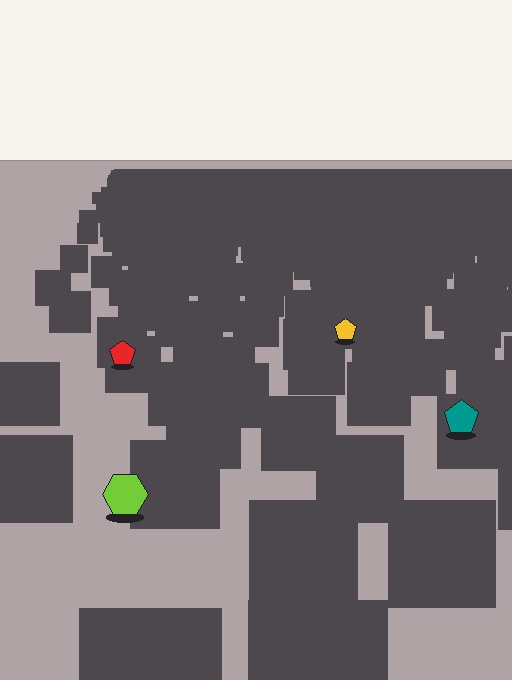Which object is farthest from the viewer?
The yellow pentagon is farthest from the viewer. It appears smaller and the ground texture around it is denser.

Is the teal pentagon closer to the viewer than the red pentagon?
Yes. The teal pentagon is closer — you can tell from the texture gradient: the ground texture is coarser near it.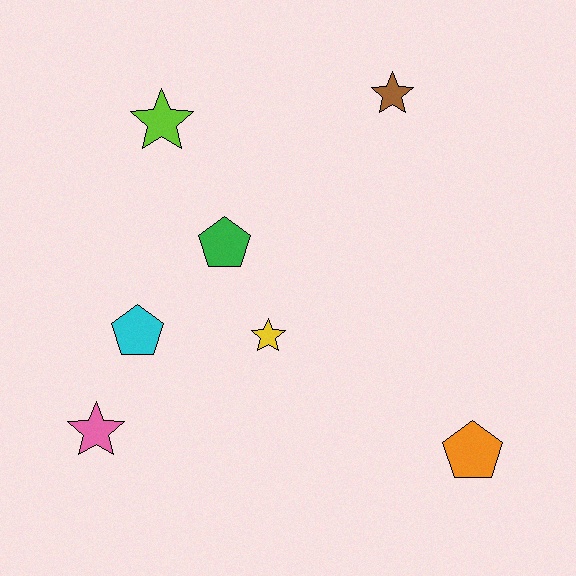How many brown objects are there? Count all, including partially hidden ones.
There is 1 brown object.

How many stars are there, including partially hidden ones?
There are 4 stars.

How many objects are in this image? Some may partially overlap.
There are 7 objects.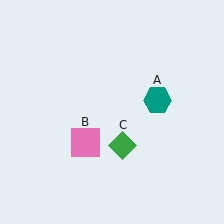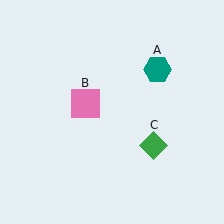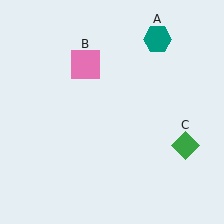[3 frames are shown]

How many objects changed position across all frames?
3 objects changed position: teal hexagon (object A), pink square (object B), green diamond (object C).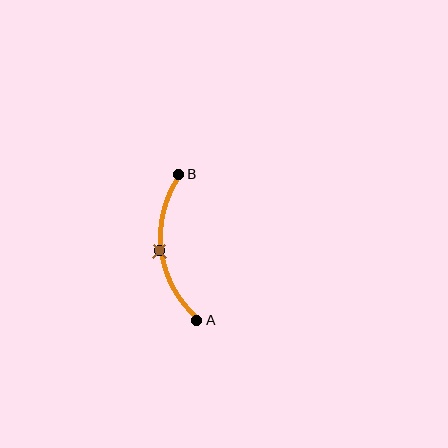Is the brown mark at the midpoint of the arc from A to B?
Yes. The brown mark lies on the arc at equal arc-length from both A and B — it is the arc midpoint.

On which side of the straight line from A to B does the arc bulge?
The arc bulges to the left of the straight line connecting A and B.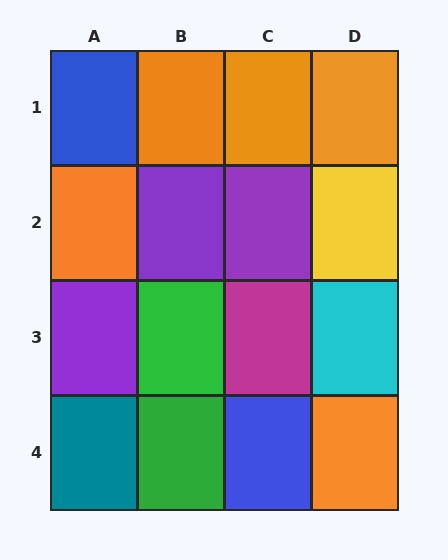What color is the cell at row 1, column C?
Orange.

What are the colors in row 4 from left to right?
Teal, green, blue, orange.